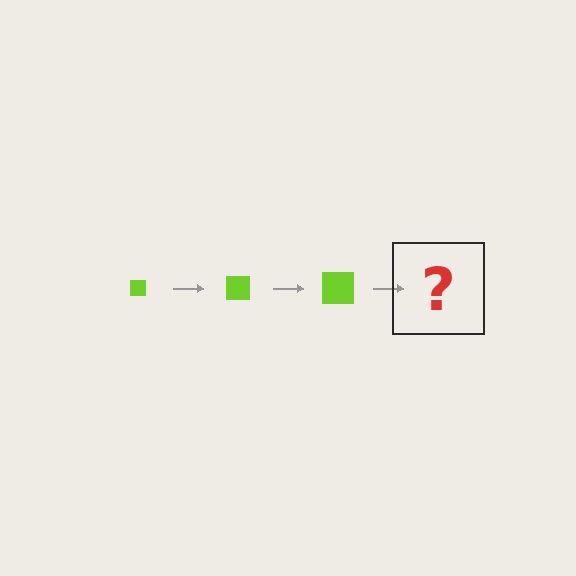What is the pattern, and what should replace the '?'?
The pattern is that the square gets progressively larger each step. The '?' should be a lime square, larger than the previous one.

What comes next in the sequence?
The next element should be a lime square, larger than the previous one.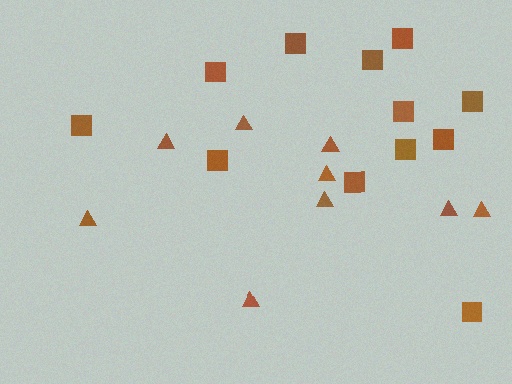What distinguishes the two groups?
There are 2 groups: one group of triangles (9) and one group of squares (12).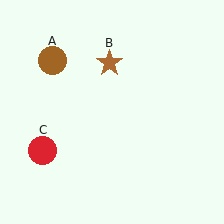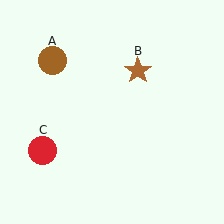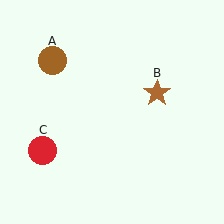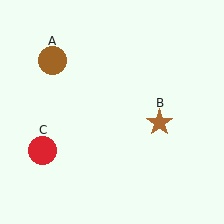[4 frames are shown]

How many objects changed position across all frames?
1 object changed position: brown star (object B).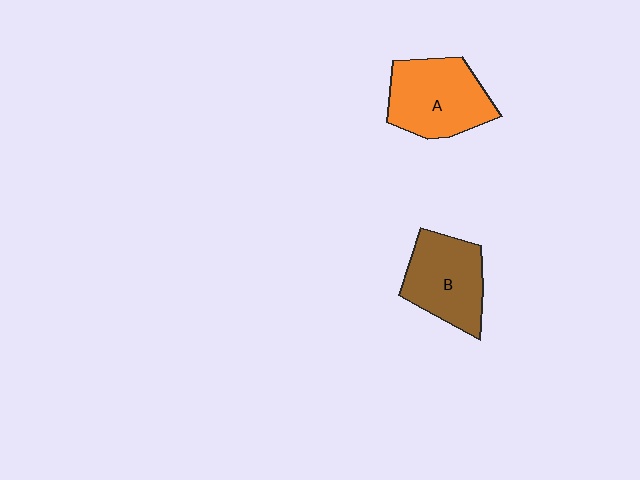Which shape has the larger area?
Shape A (orange).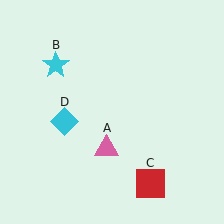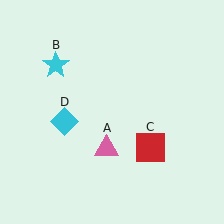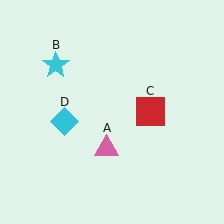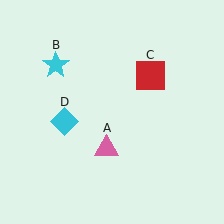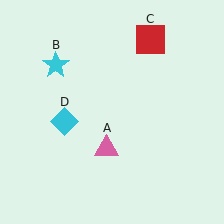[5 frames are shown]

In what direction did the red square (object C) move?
The red square (object C) moved up.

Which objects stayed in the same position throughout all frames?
Pink triangle (object A) and cyan star (object B) and cyan diamond (object D) remained stationary.